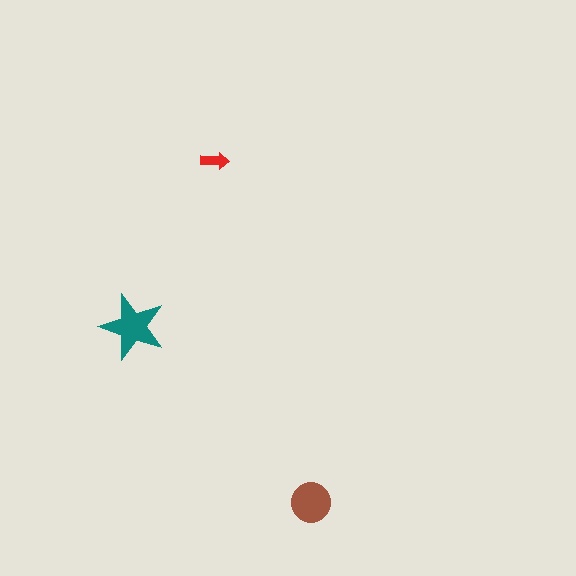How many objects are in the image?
There are 3 objects in the image.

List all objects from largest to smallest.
The teal star, the brown circle, the red arrow.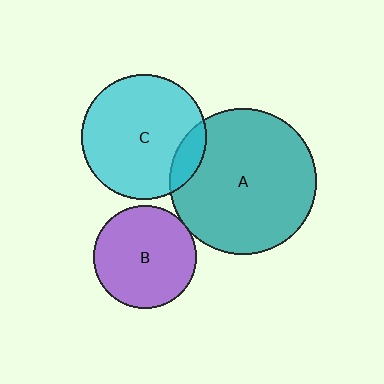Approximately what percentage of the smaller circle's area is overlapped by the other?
Approximately 5%.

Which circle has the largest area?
Circle A (teal).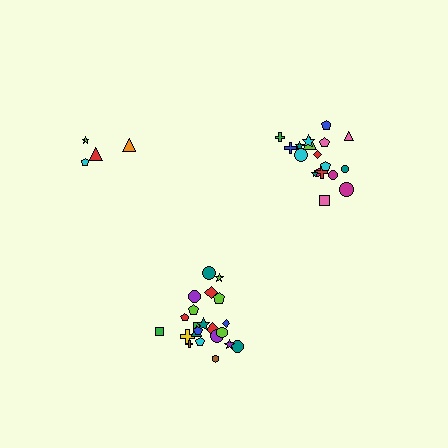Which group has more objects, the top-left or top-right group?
The top-right group.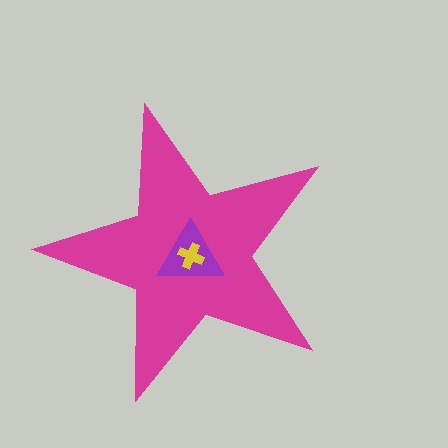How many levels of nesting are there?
3.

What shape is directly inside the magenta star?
The purple triangle.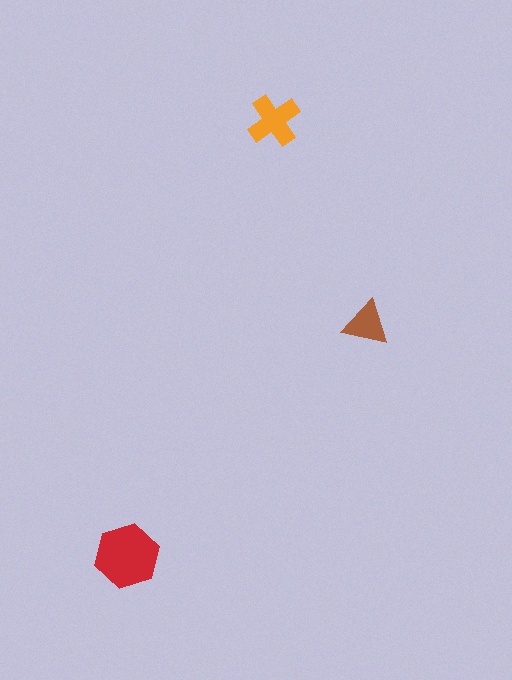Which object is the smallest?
The brown triangle.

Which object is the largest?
The red hexagon.